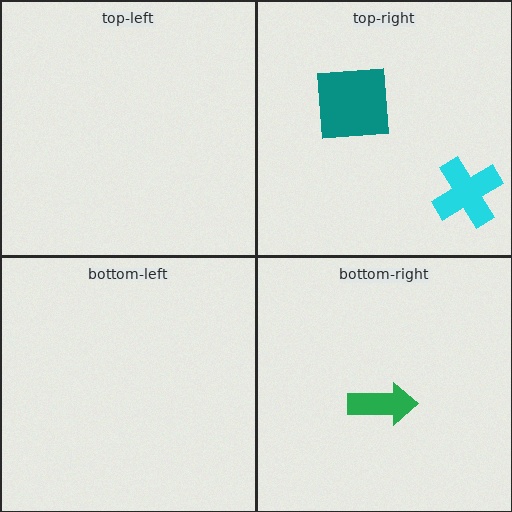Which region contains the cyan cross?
The top-right region.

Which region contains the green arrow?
The bottom-right region.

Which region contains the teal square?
The top-right region.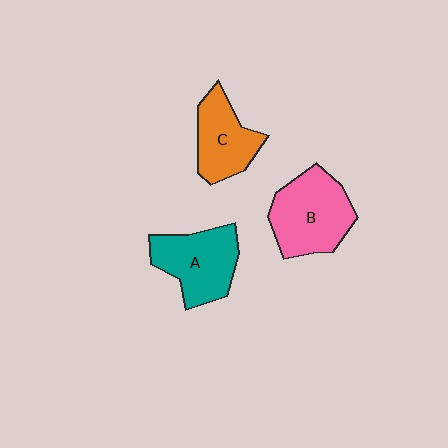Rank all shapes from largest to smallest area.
From largest to smallest: B (pink), A (teal), C (orange).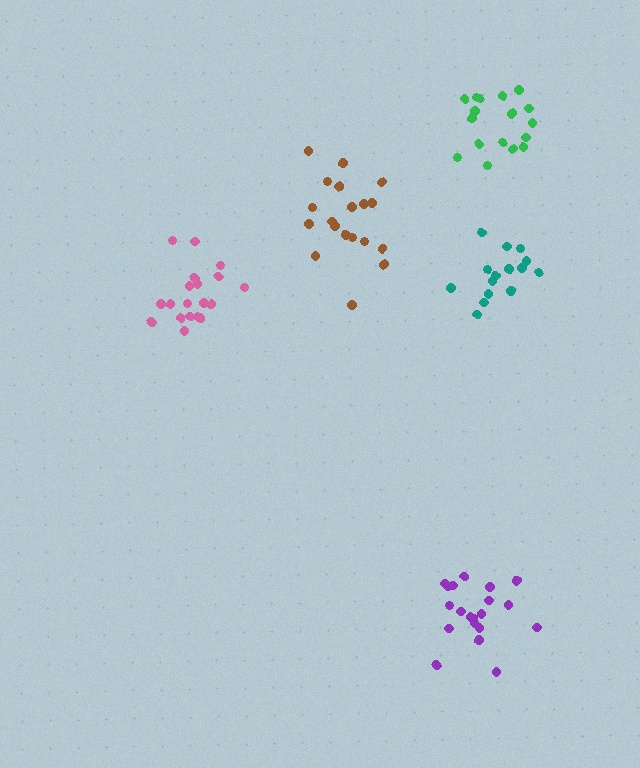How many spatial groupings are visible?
There are 5 spatial groupings.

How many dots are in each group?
Group 1: 20 dots, Group 2: 19 dots, Group 3: 19 dots, Group 4: 15 dots, Group 5: 17 dots (90 total).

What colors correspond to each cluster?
The clusters are colored: purple, brown, pink, teal, green.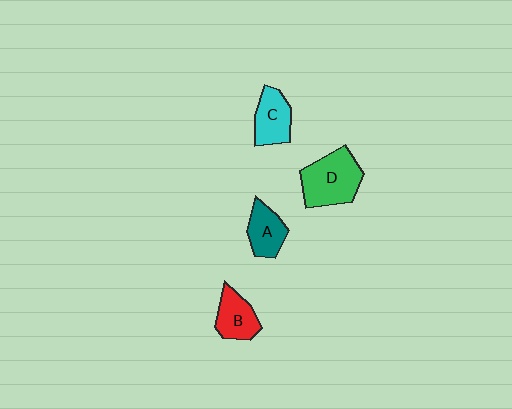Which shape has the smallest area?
Shape A (teal).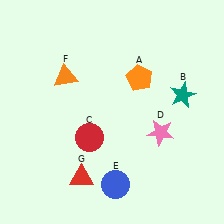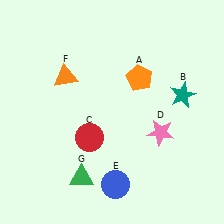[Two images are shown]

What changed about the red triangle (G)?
In Image 1, G is red. In Image 2, it changed to green.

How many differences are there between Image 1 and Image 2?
There is 1 difference between the two images.